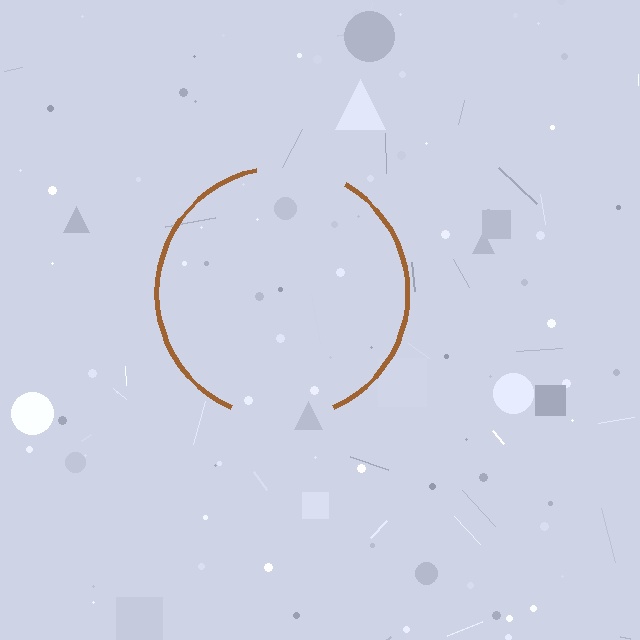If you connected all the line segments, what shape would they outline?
They would outline a circle.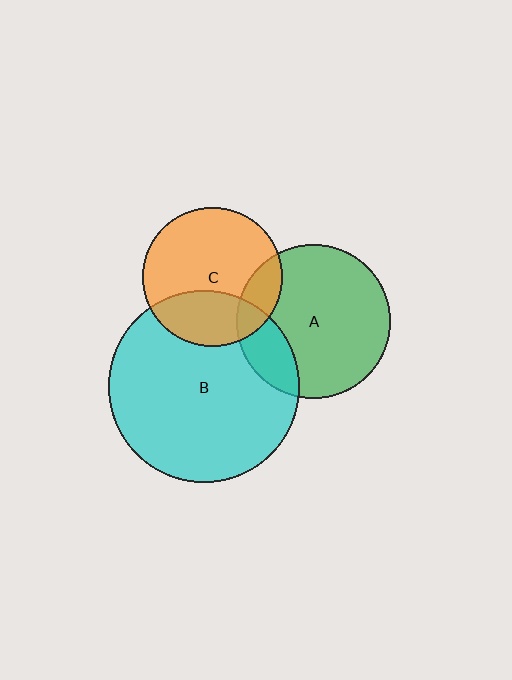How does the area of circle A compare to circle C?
Approximately 1.2 times.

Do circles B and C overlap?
Yes.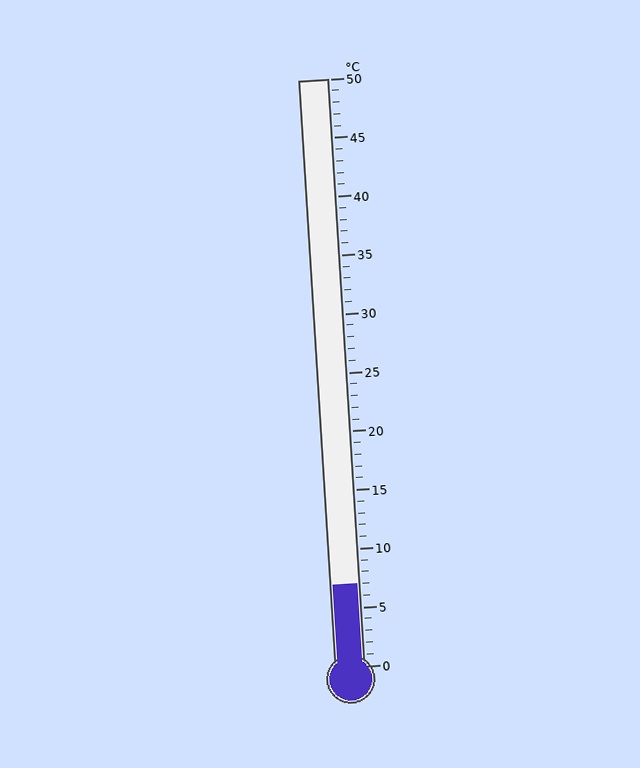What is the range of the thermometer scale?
The thermometer scale ranges from 0°C to 50°C.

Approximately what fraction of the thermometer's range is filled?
The thermometer is filled to approximately 15% of its range.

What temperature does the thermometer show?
The thermometer shows approximately 7°C.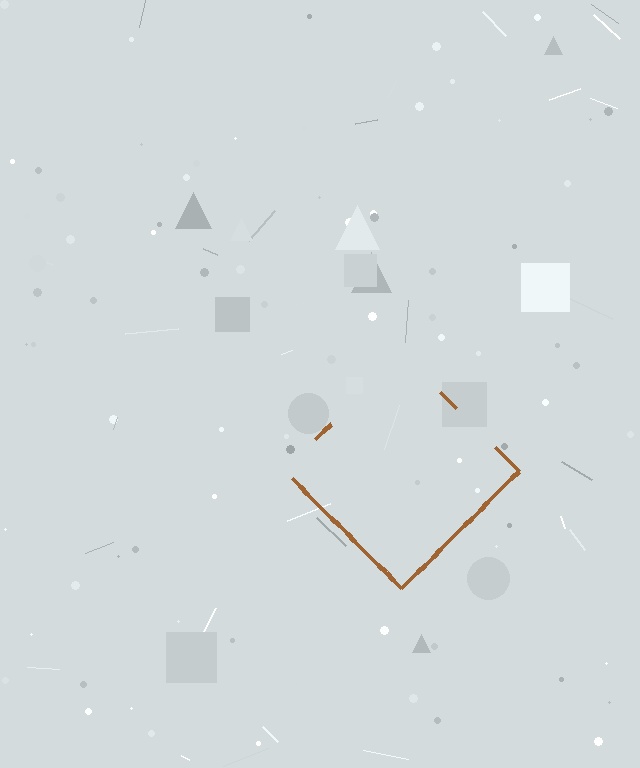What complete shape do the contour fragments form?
The contour fragments form a diamond.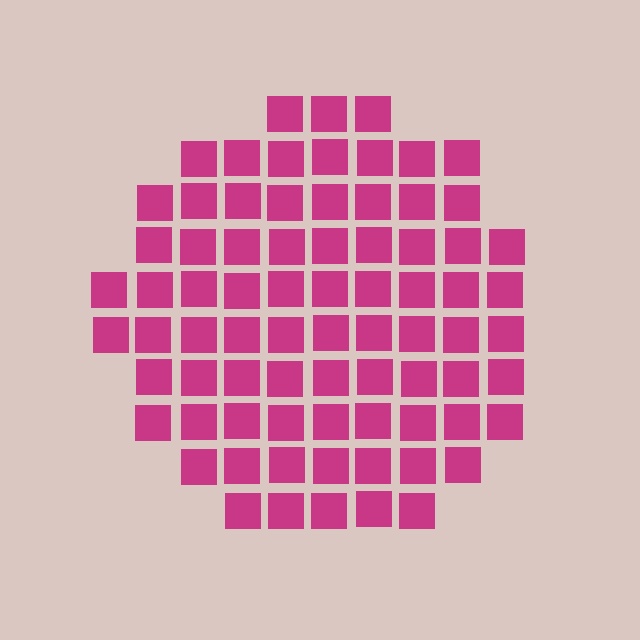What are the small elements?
The small elements are squares.